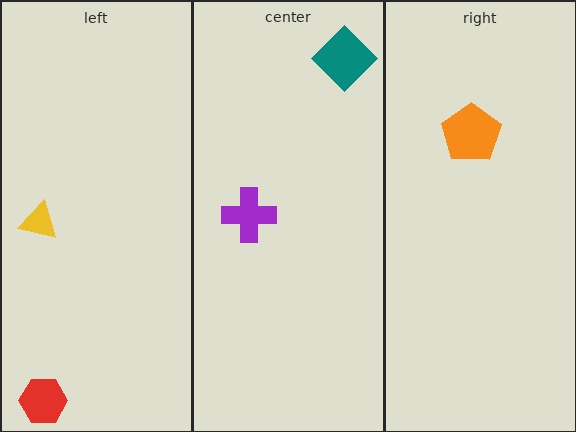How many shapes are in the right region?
1.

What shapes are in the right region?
The orange pentagon.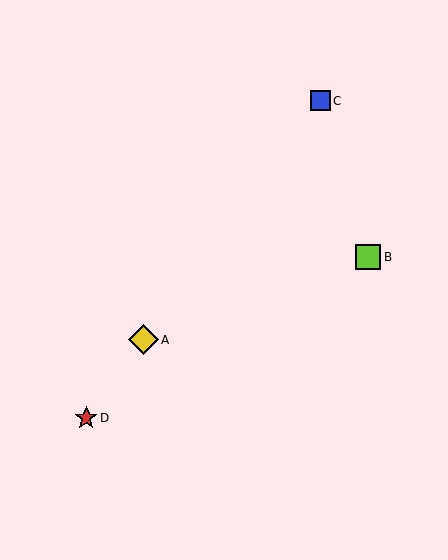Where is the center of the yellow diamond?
The center of the yellow diamond is at (143, 340).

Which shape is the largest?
The yellow diamond (labeled A) is the largest.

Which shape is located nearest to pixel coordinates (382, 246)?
The lime square (labeled B) at (368, 257) is nearest to that location.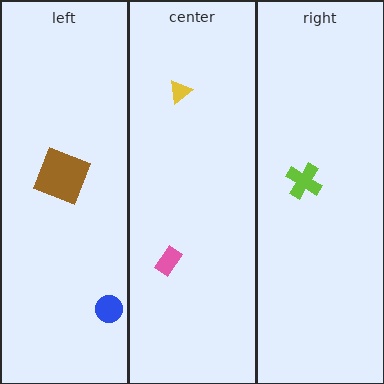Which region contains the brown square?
The left region.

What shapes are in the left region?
The blue circle, the brown square.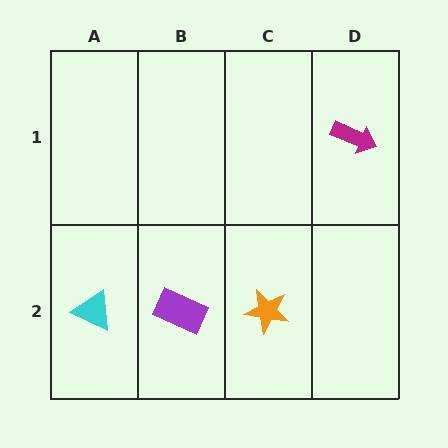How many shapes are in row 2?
3 shapes.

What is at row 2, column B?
A purple rectangle.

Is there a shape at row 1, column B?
No, that cell is empty.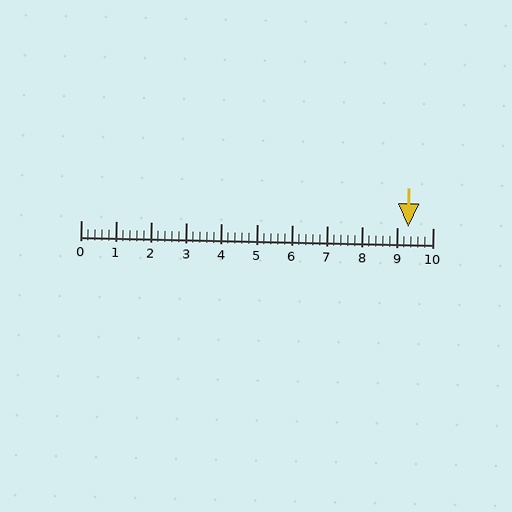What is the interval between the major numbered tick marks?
The major tick marks are spaced 1 units apart.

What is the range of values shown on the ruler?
The ruler shows values from 0 to 10.